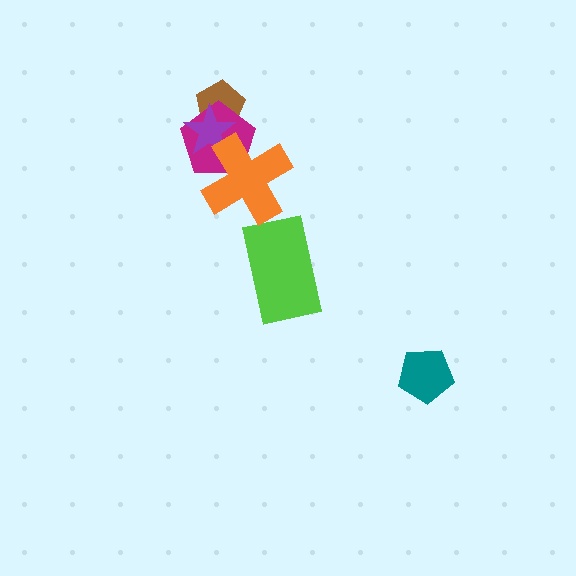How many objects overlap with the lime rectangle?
0 objects overlap with the lime rectangle.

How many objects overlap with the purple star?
3 objects overlap with the purple star.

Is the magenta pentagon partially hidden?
Yes, it is partially covered by another shape.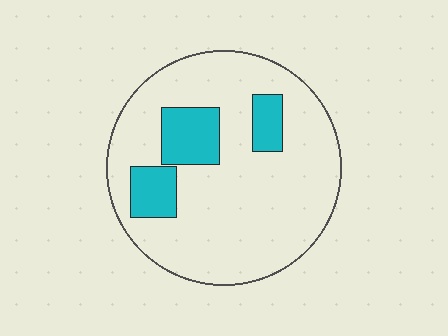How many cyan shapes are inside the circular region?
3.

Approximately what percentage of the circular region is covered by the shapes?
Approximately 20%.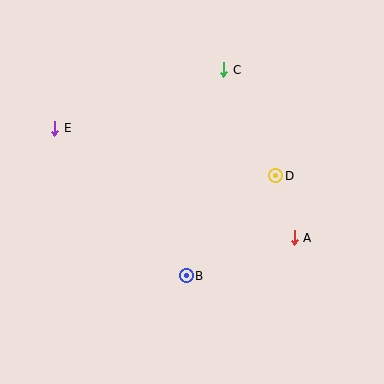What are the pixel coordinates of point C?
Point C is at (224, 70).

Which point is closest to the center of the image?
Point B at (186, 276) is closest to the center.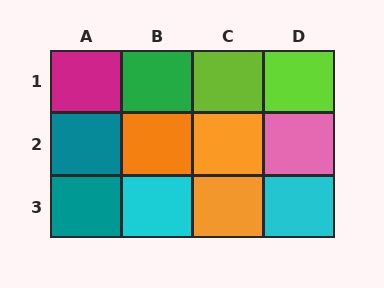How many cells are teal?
2 cells are teal.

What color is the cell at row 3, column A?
Teal.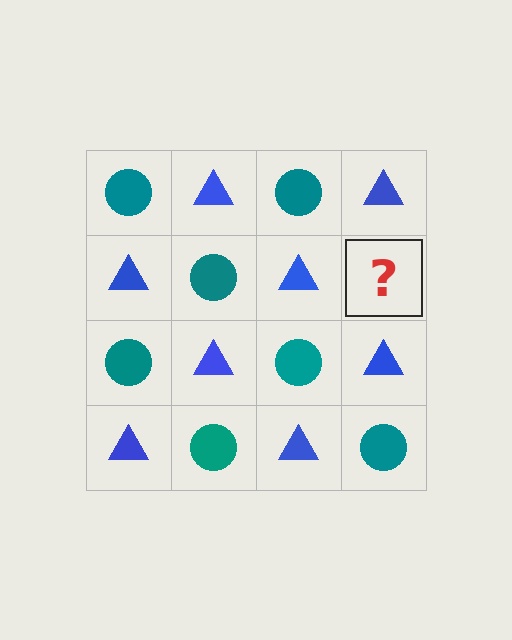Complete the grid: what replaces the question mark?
The question mark should be replaced with a teal circle.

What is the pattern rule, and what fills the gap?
The rule is that it alternates teal circle and blue triangle in a checkerboard pattern. The gap should be filled with a teal circle.